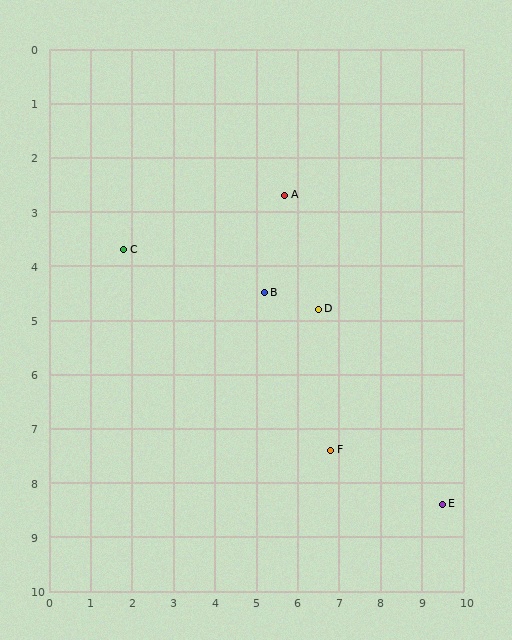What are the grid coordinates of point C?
Point C is at approximately (1.8, 3.7).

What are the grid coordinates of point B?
Point B is at approximately (5.2, 4.5).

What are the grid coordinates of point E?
Point E is at approximately (9.5, 8.4).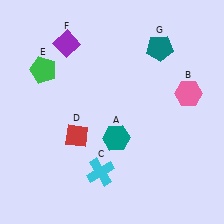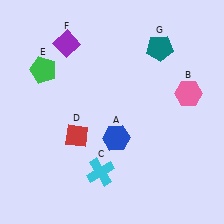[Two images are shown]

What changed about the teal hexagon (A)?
In Image 1, A is teal. In Image 2, it changed to blue.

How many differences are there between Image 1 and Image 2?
There is 1 difference between the two images.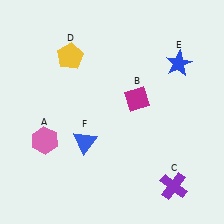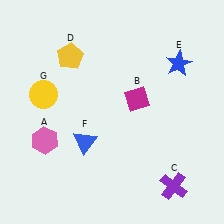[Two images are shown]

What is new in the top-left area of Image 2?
A yellow circle (G) was added in the top-left area of Image 2.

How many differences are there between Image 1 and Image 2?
There is 1 difference between the two images.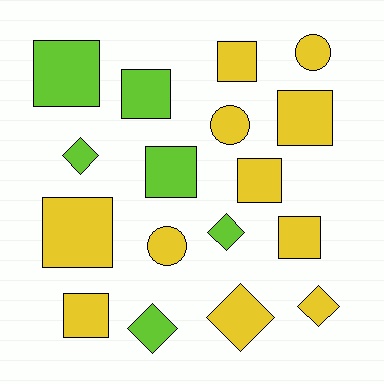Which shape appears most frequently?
Square, with 9 objects.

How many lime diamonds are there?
There are 3 lime diamonds.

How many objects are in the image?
There are 17 objects.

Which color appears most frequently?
Yellow, with 11 objects.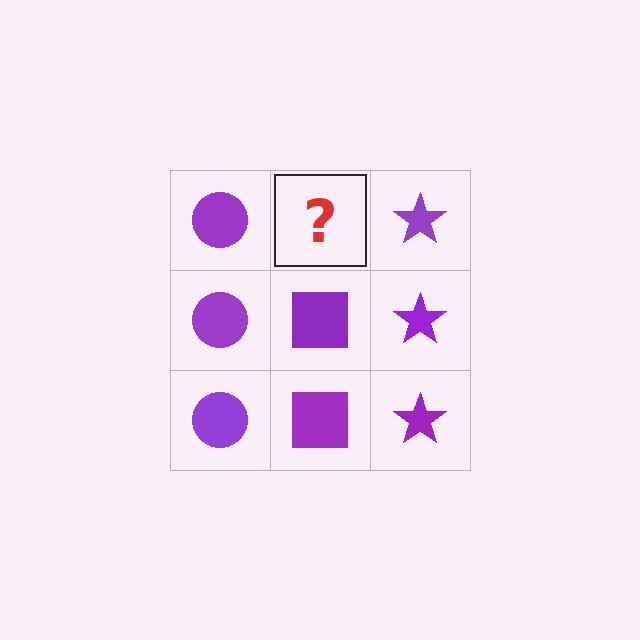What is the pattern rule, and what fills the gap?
The rule is that each column has a consistent shape. The gap should be filled with a purple square.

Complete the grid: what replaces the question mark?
The question mark should be replaced with a purple square.